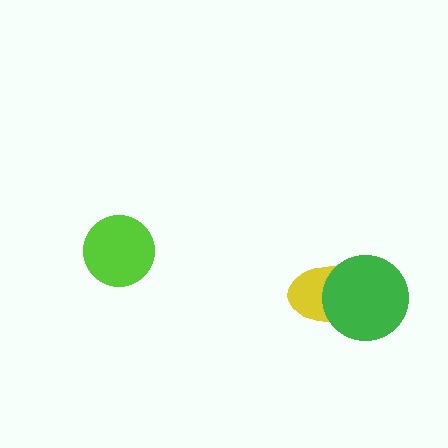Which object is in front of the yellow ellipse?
The green circle is in front of the yellow ellipse.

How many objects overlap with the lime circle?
0 objects overlap with the lime circle.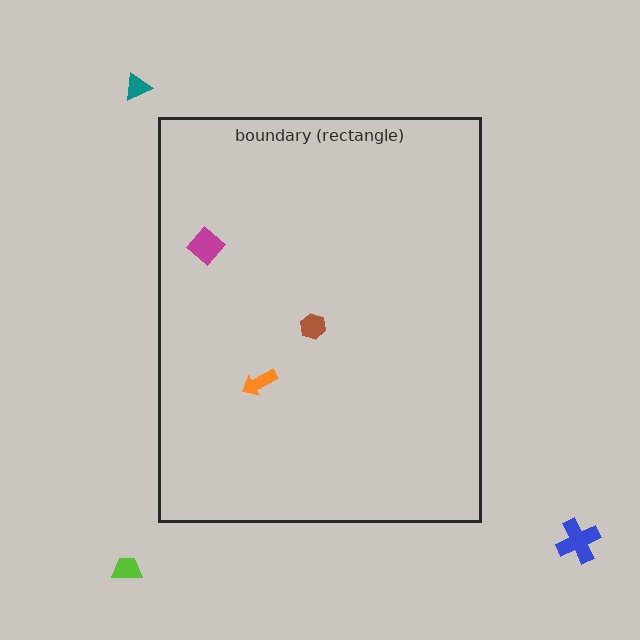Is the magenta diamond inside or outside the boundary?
Inside.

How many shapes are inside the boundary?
3 inside, 3 outside.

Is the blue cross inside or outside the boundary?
Outside.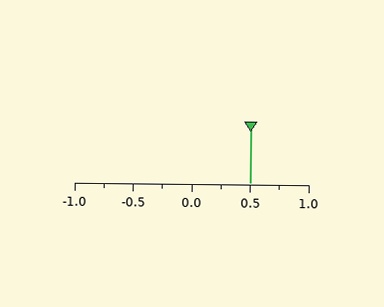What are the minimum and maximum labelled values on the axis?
The axis runs from -1.0 to 1.0.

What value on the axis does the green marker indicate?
The marker indicates approximately 0.5.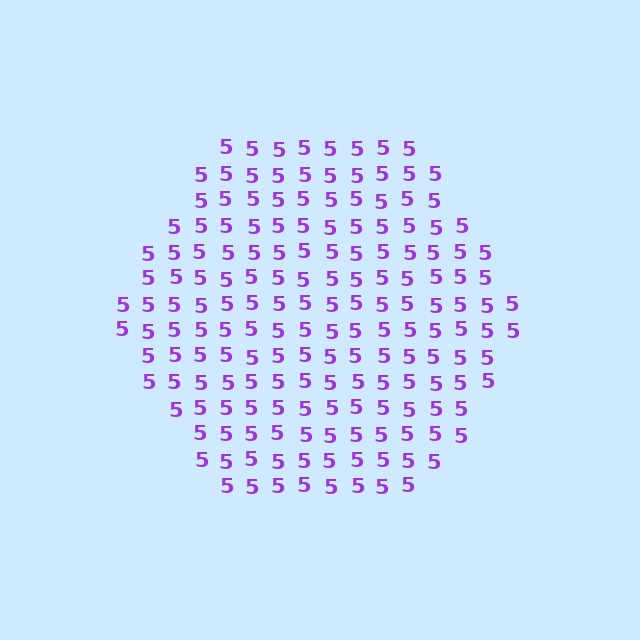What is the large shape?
The large shape is a hexagon.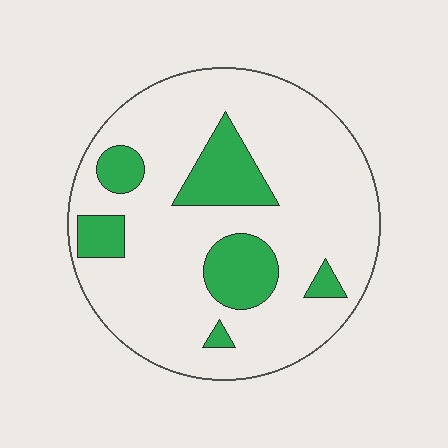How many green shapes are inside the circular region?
6.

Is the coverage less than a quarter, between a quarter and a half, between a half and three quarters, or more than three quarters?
Less than a quarter.